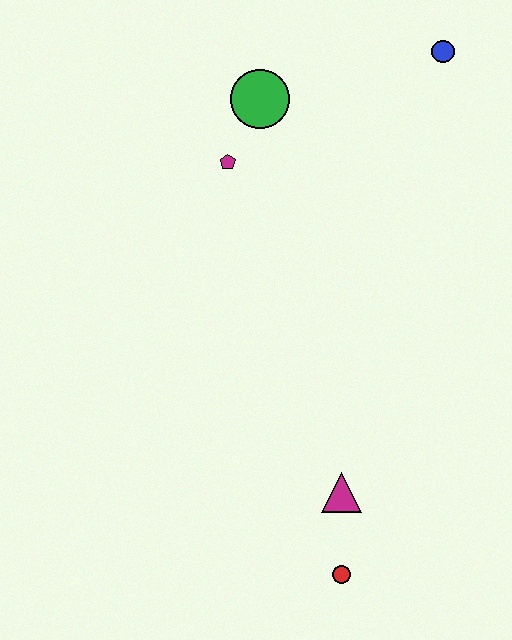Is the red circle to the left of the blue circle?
Yes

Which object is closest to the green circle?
The magenta pentagon is closest to the green circle.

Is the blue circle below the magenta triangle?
No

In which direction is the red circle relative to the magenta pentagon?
The red circle is below the magenta pentagon.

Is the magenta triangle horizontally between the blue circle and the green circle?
Yes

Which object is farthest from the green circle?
The red circle is farthest from the green circle.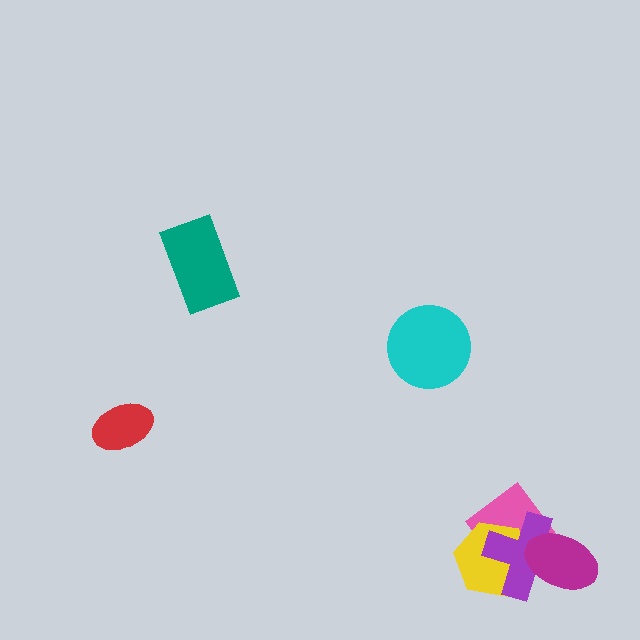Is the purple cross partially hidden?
Yes, it is partially covered by another shape.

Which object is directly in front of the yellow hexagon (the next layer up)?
The purple cross is directly in front of the yellow hexagon.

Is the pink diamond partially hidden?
Yes, it is partially covered by another shape.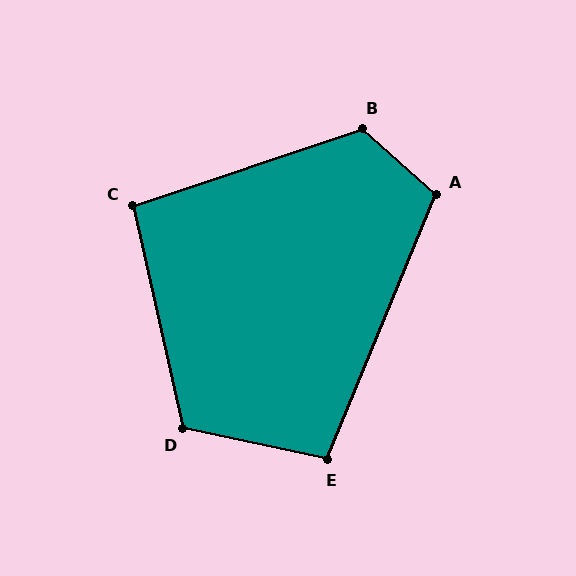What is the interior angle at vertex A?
Approximately 109 degrees (obtuse).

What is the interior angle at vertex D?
Approximately 115 degrees (obtuse).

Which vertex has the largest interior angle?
B, at approximately 120 degrees.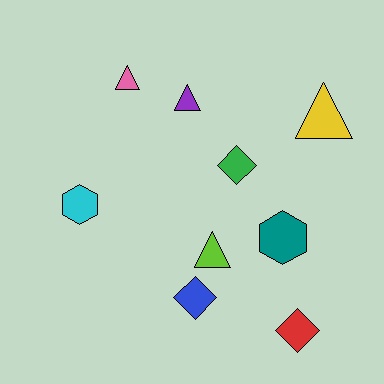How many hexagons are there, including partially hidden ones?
There are 2 hexagons.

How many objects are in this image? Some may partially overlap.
There are 9 objects.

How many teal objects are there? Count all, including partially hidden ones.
There is 1 teal object.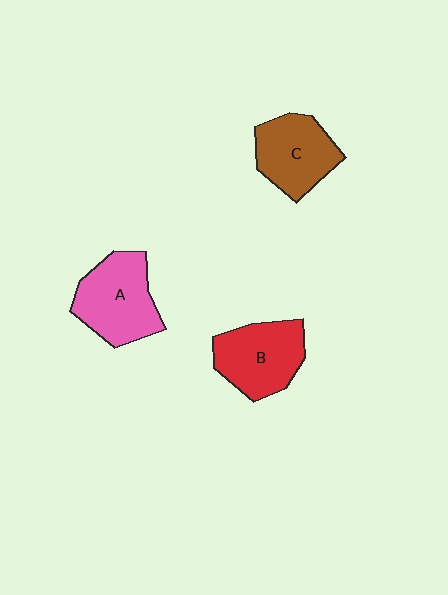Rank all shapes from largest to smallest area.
From largest to smallest: A (pink), B (red), C (brown).